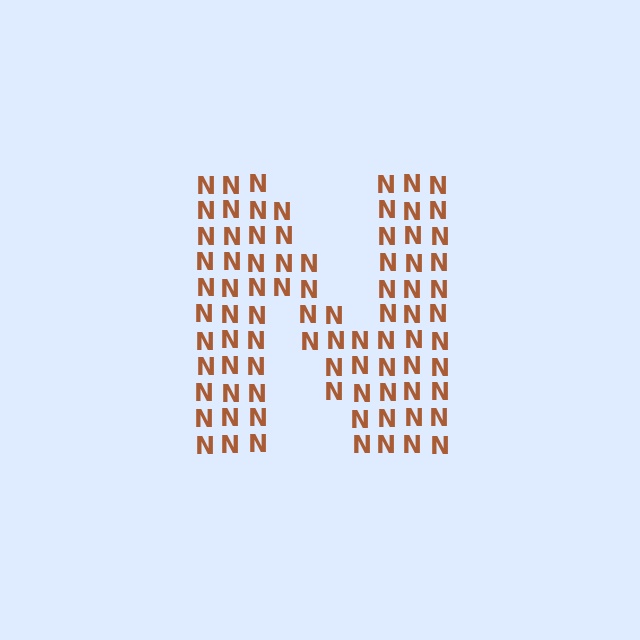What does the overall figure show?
The overall figure shows the letter N.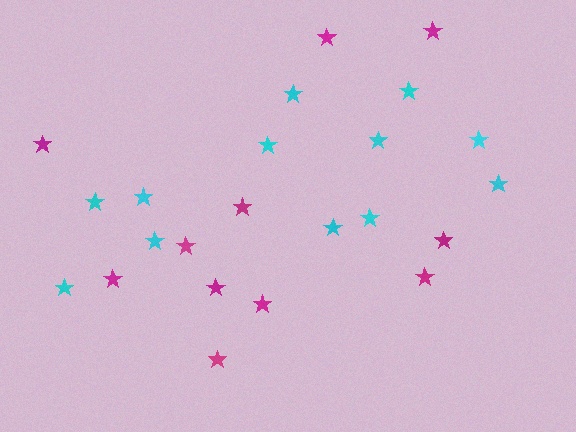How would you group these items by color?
There are 2 groups: one group of cyan stars (12) and one group of magenta stars (11).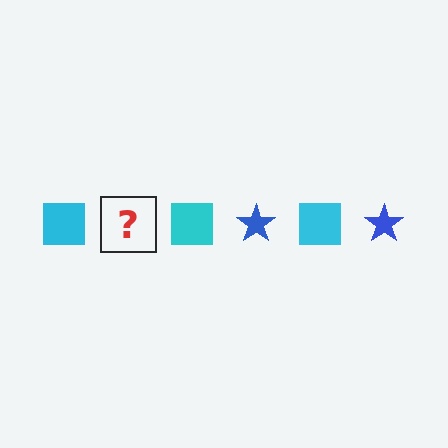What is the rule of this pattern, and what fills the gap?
The rule is that the pattern alternates between cyan square and blue star. The gap should be filled with a blue star.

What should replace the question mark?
The question mark should be replaced with a blue star.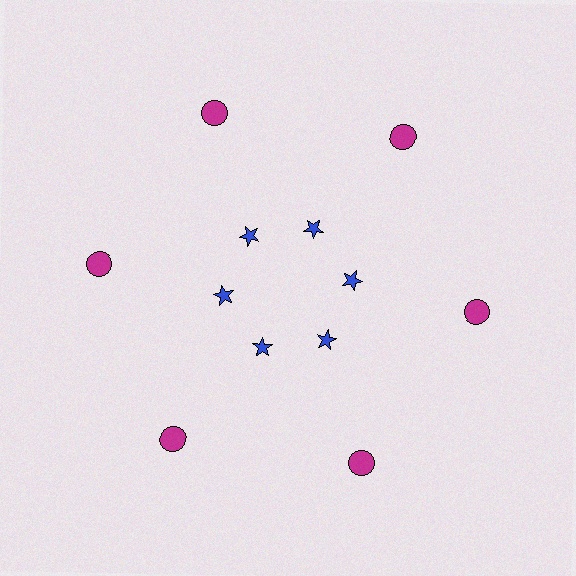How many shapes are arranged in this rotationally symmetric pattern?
There are 12 shapes, arranged in 6 groups of 2.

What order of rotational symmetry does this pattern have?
This pattern has 6-fold rotational symmetry.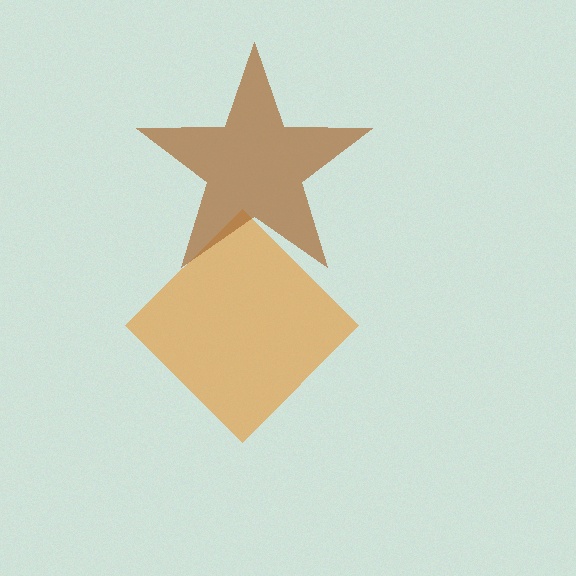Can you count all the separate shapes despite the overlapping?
Yes, there are 2 separate shapes.